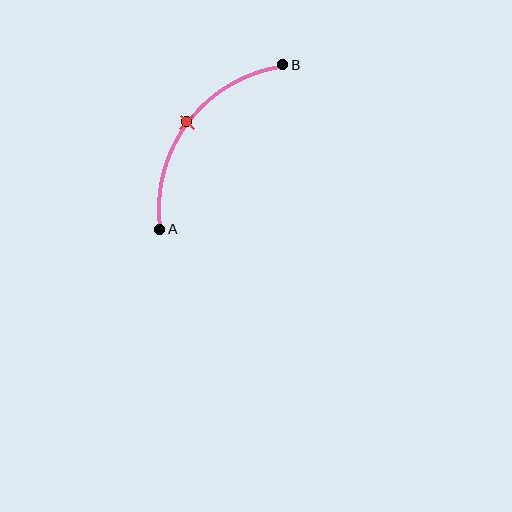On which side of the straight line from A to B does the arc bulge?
The arc bulges above and to the left of the straight line connecting A and B.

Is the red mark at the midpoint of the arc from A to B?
Yes. The red mark lies on the arc at equal arc-length from both A and B — it is the arc midpoint.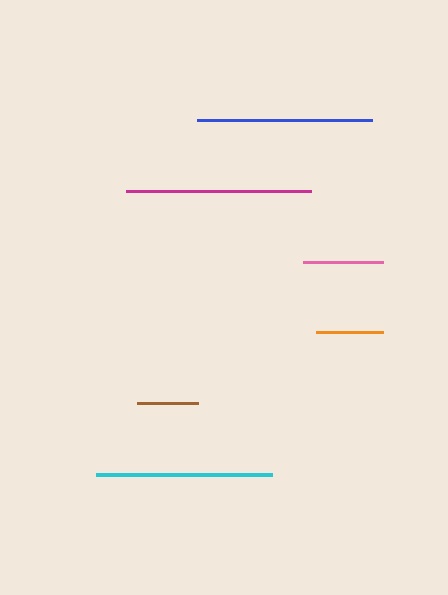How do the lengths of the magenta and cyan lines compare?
The magenta and cyan lines are approximately the same length.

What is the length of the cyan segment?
The cyan segment is approximately 176 pixels long.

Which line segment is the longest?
The magenta line is the longest at approximately 185 pixels.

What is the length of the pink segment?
The pink segment is approximately 80 pixels long.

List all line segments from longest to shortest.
From longest to shortest: magenta, cyan, blue, pink, orange, brown.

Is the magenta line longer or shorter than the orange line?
The magenta line is longer than the orange line.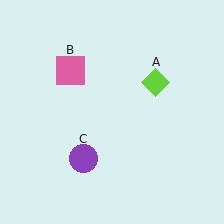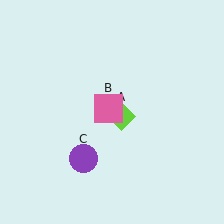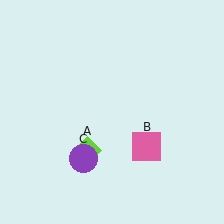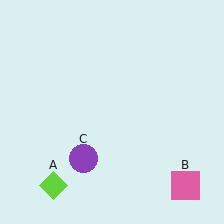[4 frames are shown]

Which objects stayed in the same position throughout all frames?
Purple circle (object C) remained stationary.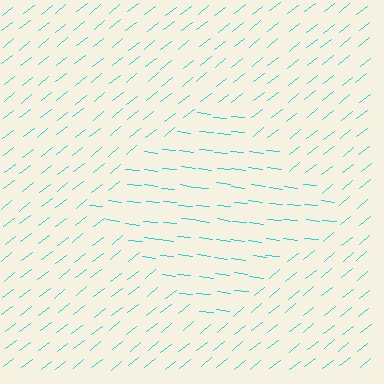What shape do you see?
I see a diamond.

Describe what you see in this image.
The image is filled with small cyan line segments. A diamond region in the image has lines oriented differently from the surrounding lines, creating a visible texture boundary.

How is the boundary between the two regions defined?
The boundary is defined purely by a change in line orientation (approximately 45 degrees difference). All lines are the same color and thickness.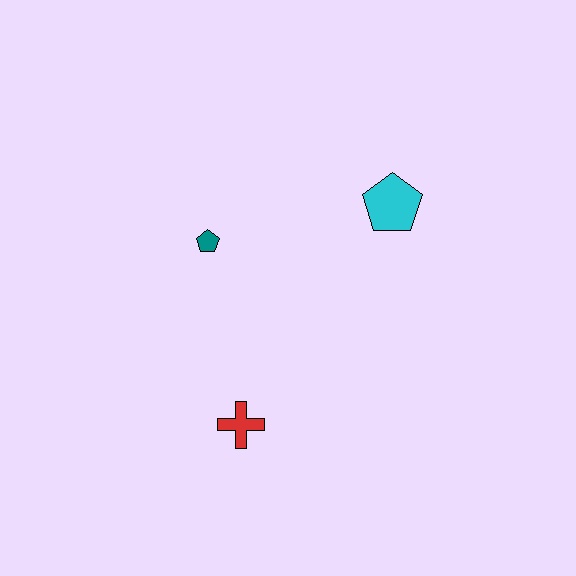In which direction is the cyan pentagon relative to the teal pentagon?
The cyan pentagon is to the right of the teal pentagon.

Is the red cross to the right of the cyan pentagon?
No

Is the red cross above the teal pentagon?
No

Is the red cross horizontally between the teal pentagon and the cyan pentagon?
Yes